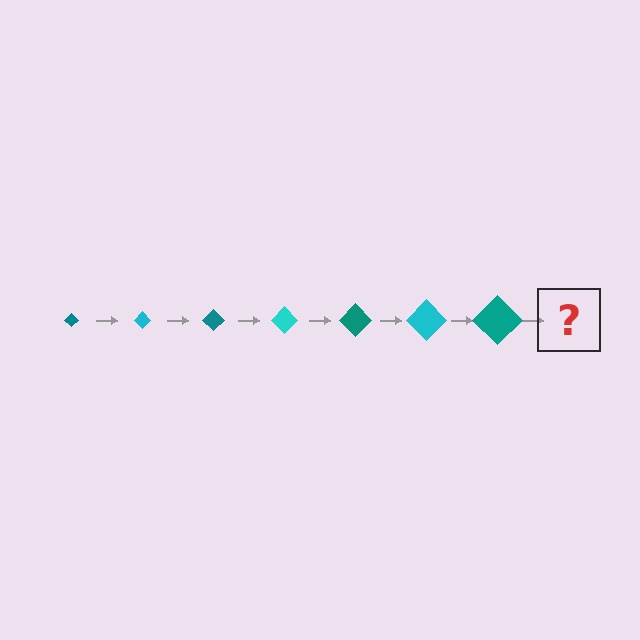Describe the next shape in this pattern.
It should be a cyan diamond, larger than the previous one.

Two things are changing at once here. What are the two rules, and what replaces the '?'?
The two rules are that the diamond grows larger each step and the color cycles through teal and cyan. The '?' should be a cyan diamond, larger than the previous one.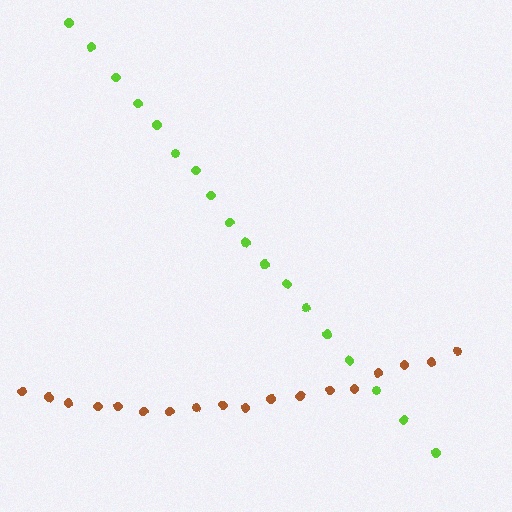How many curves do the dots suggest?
There are 2 distinct paths.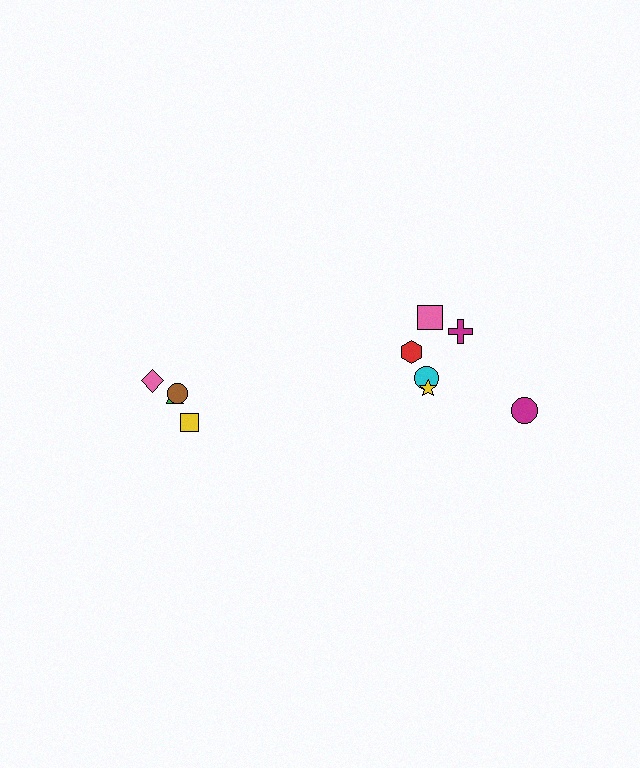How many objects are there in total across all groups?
There are 10 objects.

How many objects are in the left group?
There are 4 objects.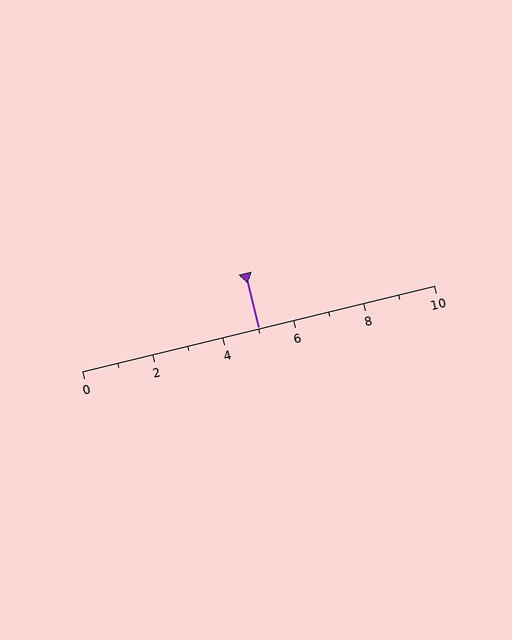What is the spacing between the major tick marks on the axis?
The major ticks are spaced 2 apart.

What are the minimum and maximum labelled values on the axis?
The axis runs from 0 to 10.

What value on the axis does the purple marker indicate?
The marker indicates approximately 5.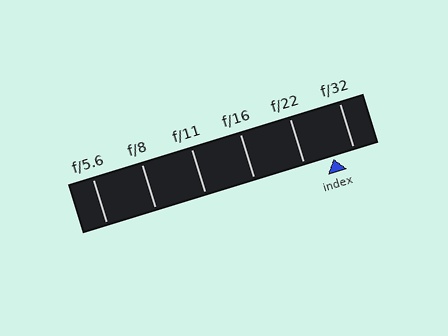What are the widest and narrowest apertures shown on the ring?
The widest aperture shown is f/5.6 and the narrowest is f/32.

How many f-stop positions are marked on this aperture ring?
There are 6 f-stop positions marked.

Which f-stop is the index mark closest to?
The index mark is closest to f/32.